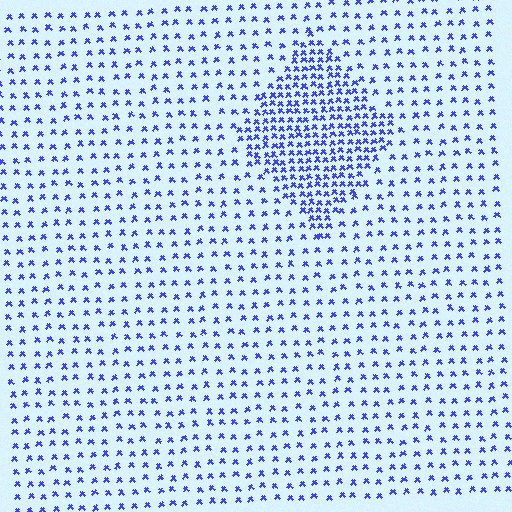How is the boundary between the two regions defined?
The boundary is defined by a change in element density (approximately 2.4x ratio). All elements are the same color, size, and shape.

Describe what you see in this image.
The image contains small blue elements arranged at two different densities. A diamond-shaped region is visible where the elements are more densely packed than the surrounding area.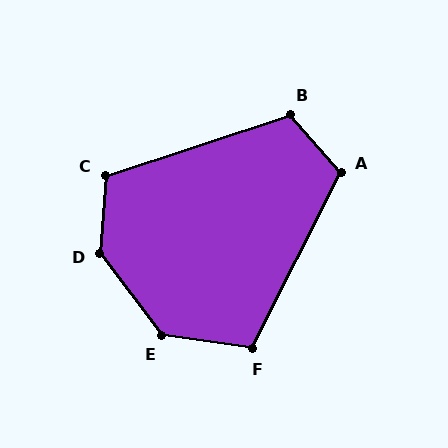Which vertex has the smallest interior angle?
F, at approximately 109 degrees.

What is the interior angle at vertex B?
Approximately 113 degrees (obtuse).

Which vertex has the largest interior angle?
D, at approximately 138 degrees.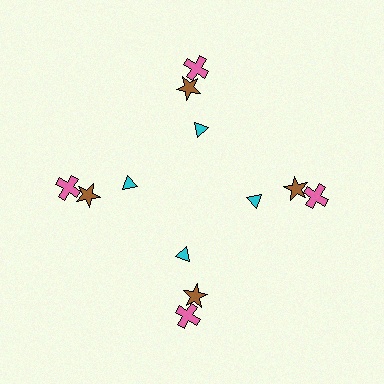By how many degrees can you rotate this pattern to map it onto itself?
The pattern maps onto itself every 90 degrees of rotation.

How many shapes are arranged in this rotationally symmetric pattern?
There are 12 shapes, arranged in 4 groups of 3.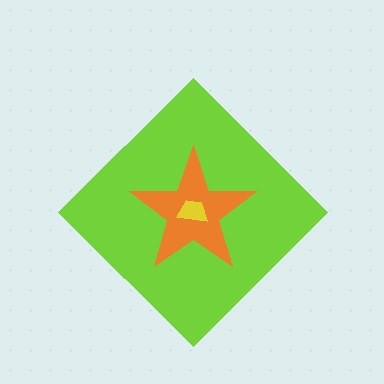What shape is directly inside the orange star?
The yellow trapezoid.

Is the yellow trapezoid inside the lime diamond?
Yes.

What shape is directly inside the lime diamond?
The orange star.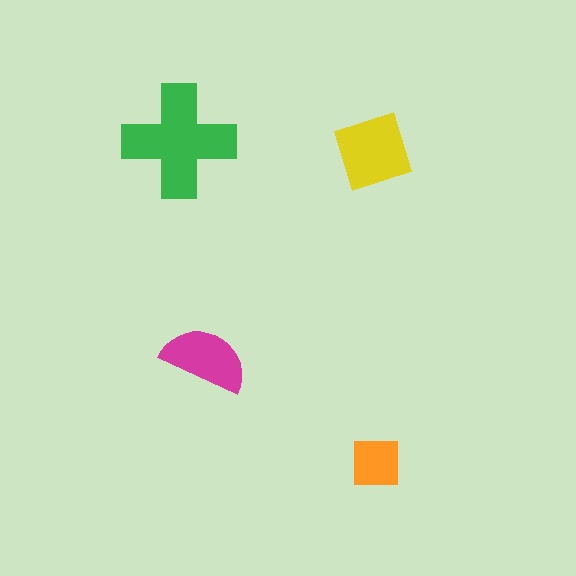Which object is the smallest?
The orange square.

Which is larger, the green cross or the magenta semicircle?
The green cross.